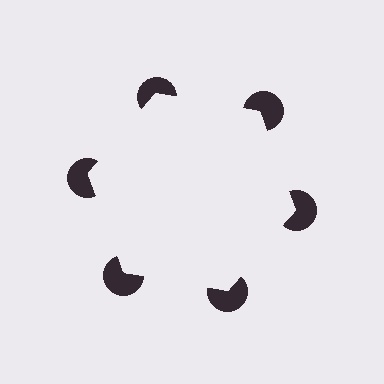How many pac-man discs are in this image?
There are 6 — one at each vertex of the illusory hexagon.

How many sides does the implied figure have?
6 sides.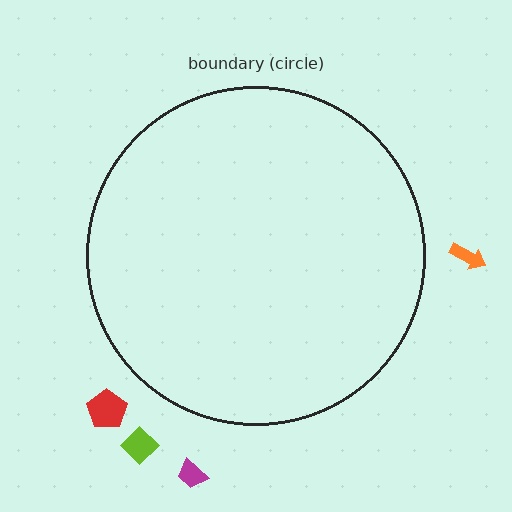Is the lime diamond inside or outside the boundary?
Outside.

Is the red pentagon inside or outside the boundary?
Outside.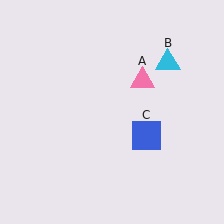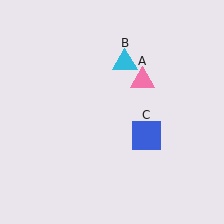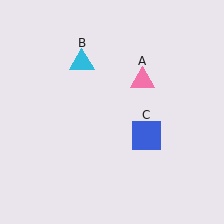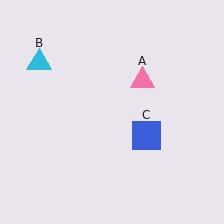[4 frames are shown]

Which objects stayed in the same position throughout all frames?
Pink triangle (object A) and blue square (object C) remained stationary.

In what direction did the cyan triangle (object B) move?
The cyan triangle (object B) moved left.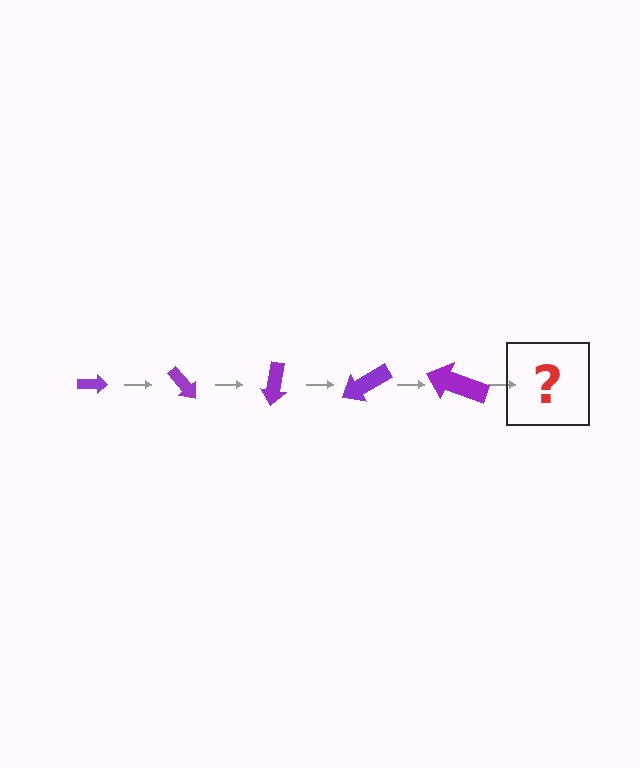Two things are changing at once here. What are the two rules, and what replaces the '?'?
The two rules are that the arrow grows larger each step and it rotates 50 degrees each step. The '?' should be an arrow, larger than the previous one and rotated 250 degrees from the start.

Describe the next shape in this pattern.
It should be an arrow, larger than the previous one and rotated 250 degrees from the start.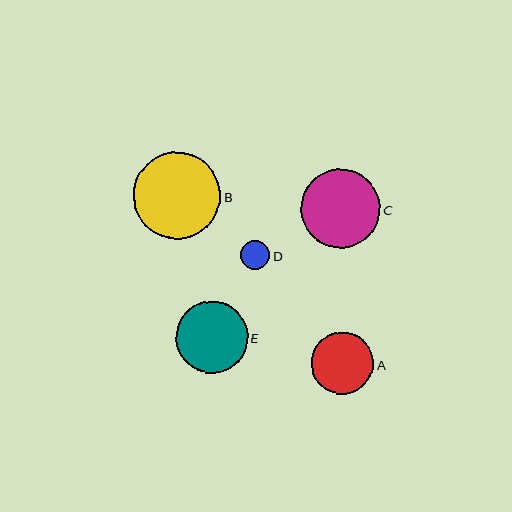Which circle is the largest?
Circle B is the largest with a size of approximately 88 pixels.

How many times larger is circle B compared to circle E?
Circle B is approximately 1.2 times the size of circle E.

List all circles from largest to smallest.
From largest to smallest: B, C, E, A, D.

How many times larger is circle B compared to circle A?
Circle B is approximately 1.4 times the size of circle A.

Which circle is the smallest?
Circle D is the smallest with a size of approximately 29 pixels.